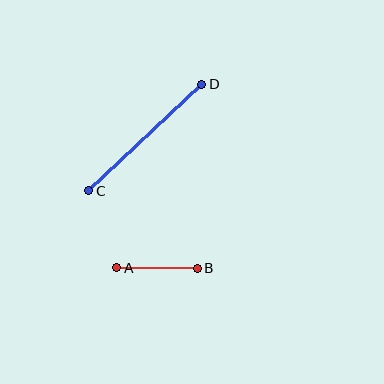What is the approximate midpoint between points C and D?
The midpoint is at approximately (145, 137) pixels.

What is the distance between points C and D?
The distance is approximately 155 pixels.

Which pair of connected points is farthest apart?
Points C and D are farthest apart.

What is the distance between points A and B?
The distance is approximately 81 pixels.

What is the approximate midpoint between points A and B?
The midpoint is at approximately (157, 268) pixels.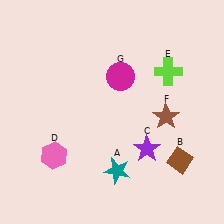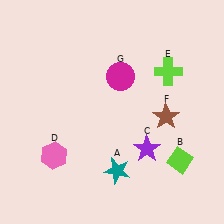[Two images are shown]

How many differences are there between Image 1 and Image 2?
There is 1 difference between the two images.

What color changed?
The diamond (B) changed from brown in Image 1 to lime in Image 2.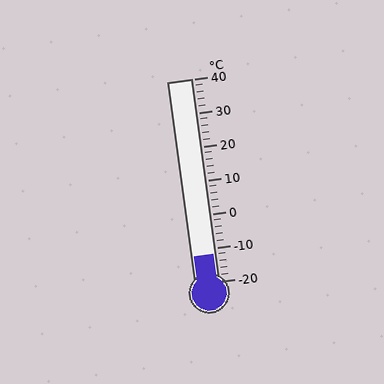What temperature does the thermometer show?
The thermometer shows approximately -12°C.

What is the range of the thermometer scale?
The thermometer scale ranges from -20°C to 40°C.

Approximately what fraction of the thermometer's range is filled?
The thermometer is filled to approximately 15% of its range.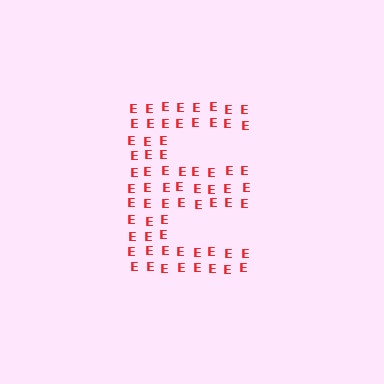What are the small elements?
The small elements are letter E's.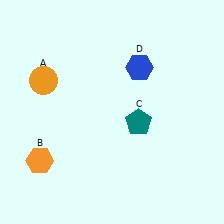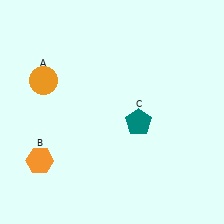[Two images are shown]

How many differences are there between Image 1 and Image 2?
There is 1 difference between the two images.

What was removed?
The blue hexagon (D) was removed in Image 2.